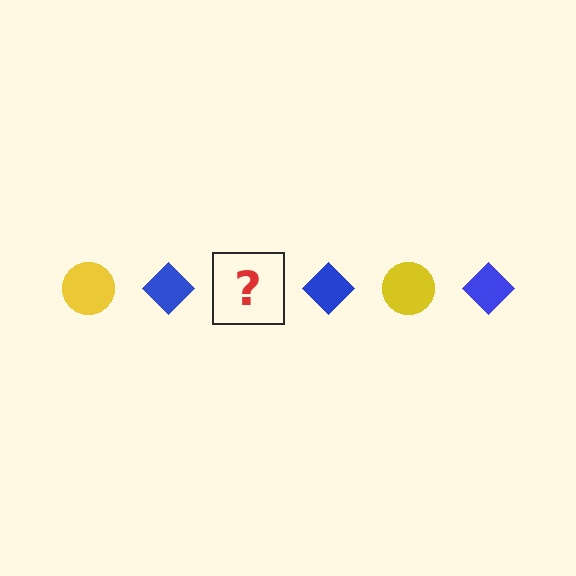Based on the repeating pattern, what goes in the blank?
The blank should be a yellow circle.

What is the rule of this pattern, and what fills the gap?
The rule is that the pattern alternates between yellow circle and blue diamond. The gap should be filled with a yellow circle.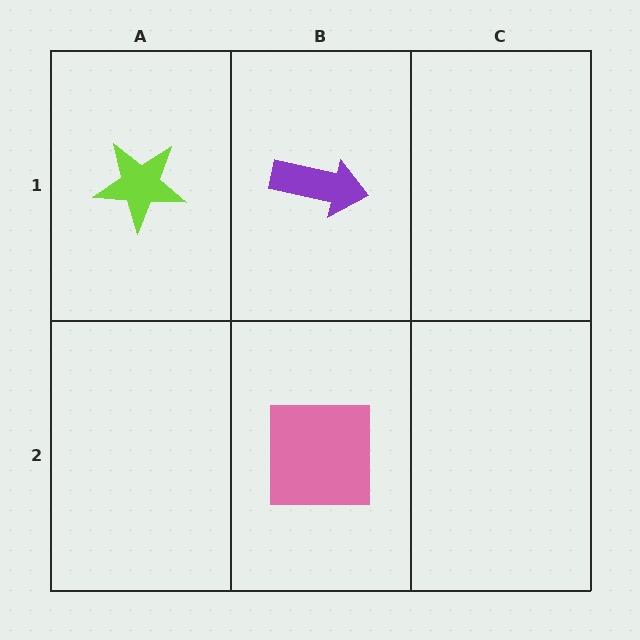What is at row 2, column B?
A pink square.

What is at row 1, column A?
A lime star.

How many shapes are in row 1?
2 shapes.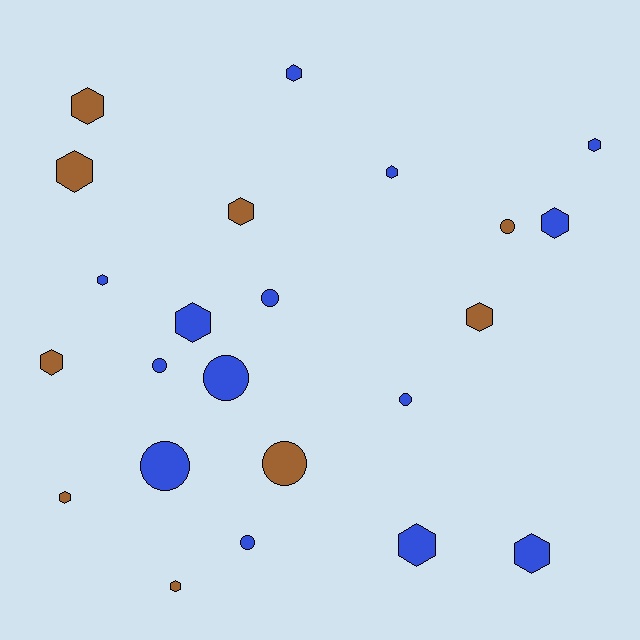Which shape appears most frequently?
Hexagon, with 15 objects.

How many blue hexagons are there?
There are 8 blue hexagons.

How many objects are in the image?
There are 23 objects.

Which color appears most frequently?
Blue, with 14 objects.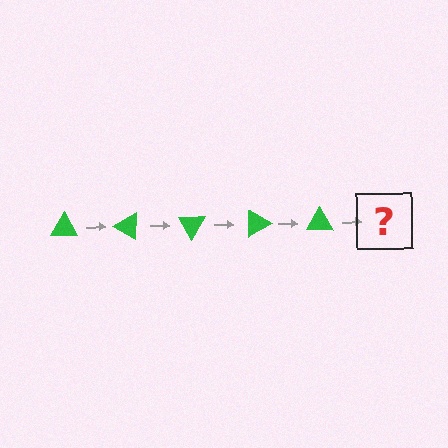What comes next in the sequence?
The next element should be a green triangle rotated 150 degrees.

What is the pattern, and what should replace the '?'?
The pattern is that the triangle rotates 30 degrees each step. The '?' should be a green triangle rotated 150 degrees.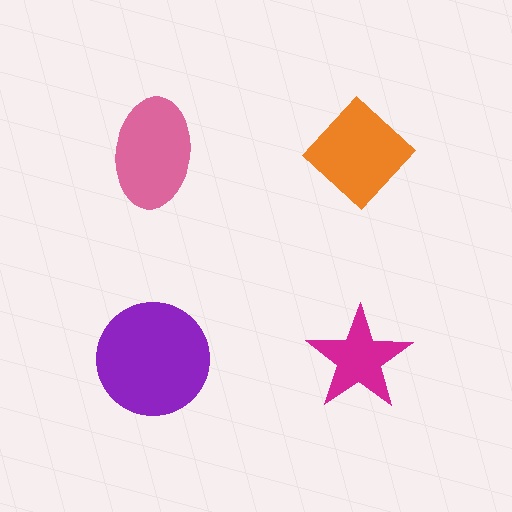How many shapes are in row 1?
2 shapes.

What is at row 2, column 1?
A purple circle.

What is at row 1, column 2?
An orange diamond.